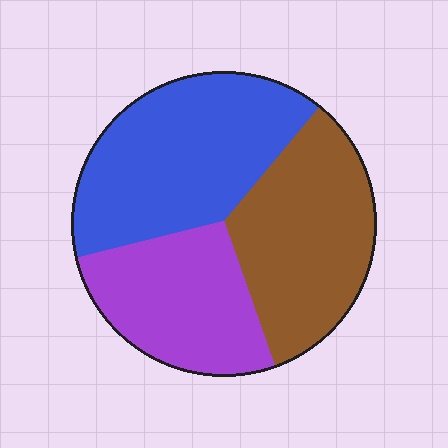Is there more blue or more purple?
Blue.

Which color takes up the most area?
Blue, at roughly 40%.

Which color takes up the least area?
Purple, at roughly 25%.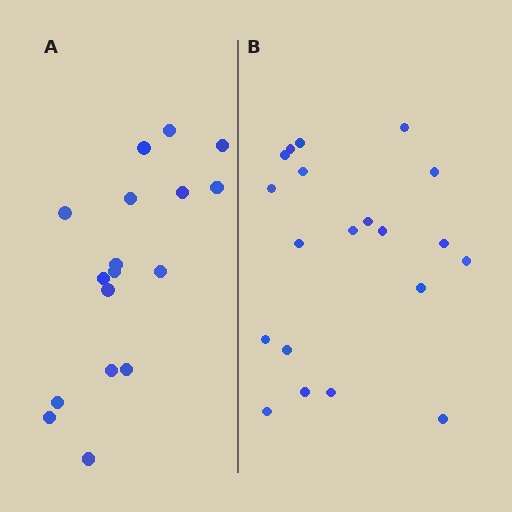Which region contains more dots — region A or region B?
Region B (the right region) has more dots.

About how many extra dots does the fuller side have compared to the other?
Region B has just a few more — roughly 2 or 3 more dots than region A.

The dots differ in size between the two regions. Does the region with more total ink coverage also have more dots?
No. Region A has more total ink coverage because its dots are larger, but region B actually contains more individual dots. Total area can be misleading — the number of items is what matters here.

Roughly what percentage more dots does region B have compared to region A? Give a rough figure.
About 20% more.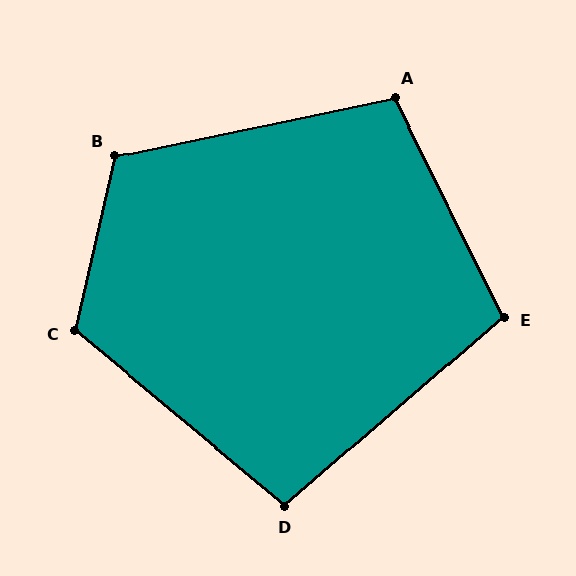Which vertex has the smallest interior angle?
D, at approximately 100 degrees.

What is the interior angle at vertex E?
Approximately 104 degrees (obtuse).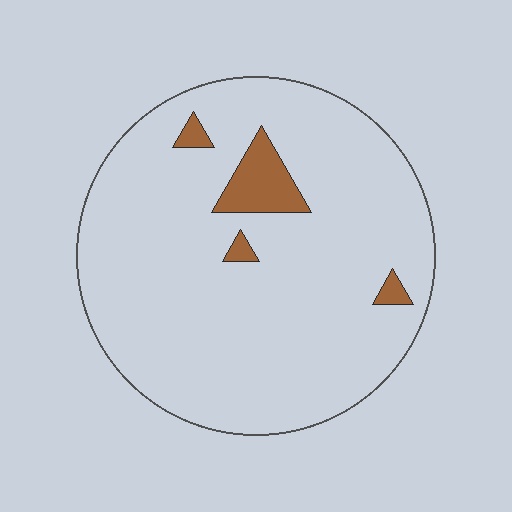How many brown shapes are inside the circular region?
4.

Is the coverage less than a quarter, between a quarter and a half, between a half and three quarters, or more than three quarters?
Less than a quarter.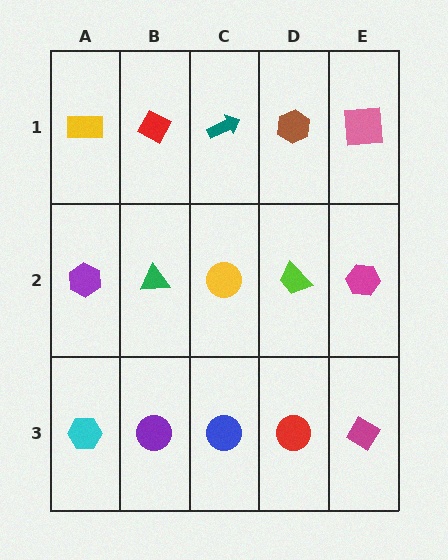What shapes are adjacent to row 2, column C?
A teal arrow (row 1, column C), a blue circle (row 3, column C), a green triangle (row 2, column B), a lime trapezoid (row 2, column D).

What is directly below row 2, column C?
A blue circle.